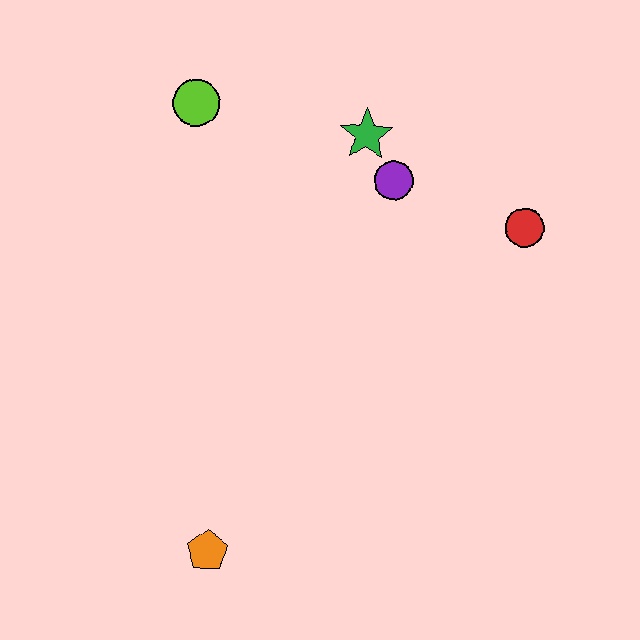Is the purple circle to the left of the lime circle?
No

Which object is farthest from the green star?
The orange pentagon is farthest from the green star.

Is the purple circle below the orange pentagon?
No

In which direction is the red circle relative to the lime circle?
The red circle is to the right of the lime circle.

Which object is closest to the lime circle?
The green star is closest to the lime circle.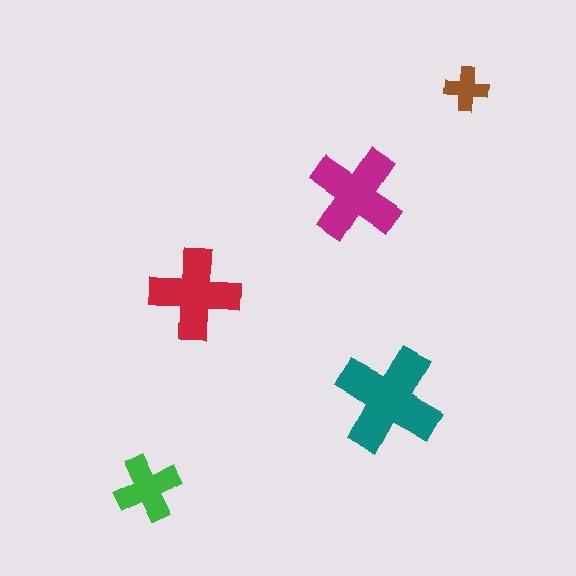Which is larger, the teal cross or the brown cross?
The teal one.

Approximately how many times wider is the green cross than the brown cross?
About 1.5 times wider.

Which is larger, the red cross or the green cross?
The red one.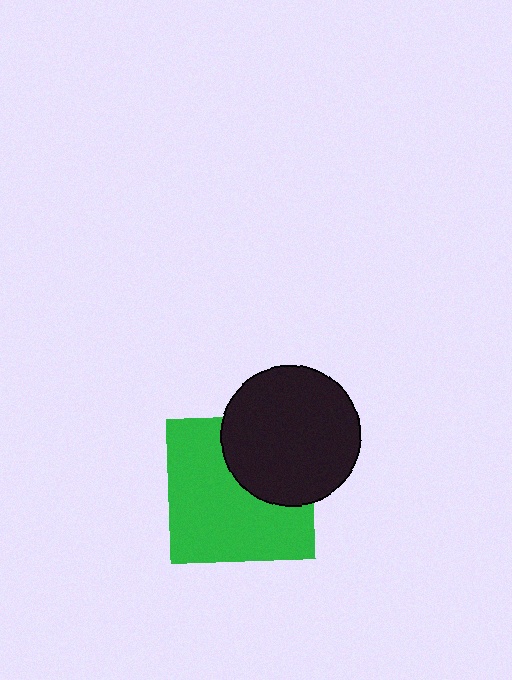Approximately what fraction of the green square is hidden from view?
Roughly 34% of the green square is hidden behind the black circle.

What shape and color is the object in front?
The object in front is a black circle.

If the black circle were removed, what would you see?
You would see the complete green square.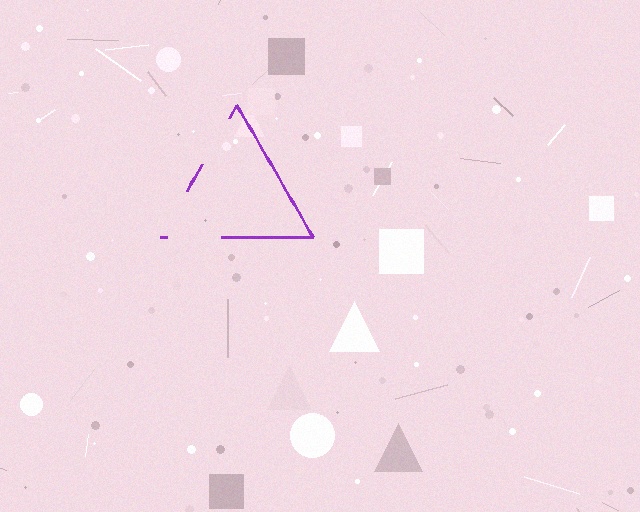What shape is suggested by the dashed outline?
The dashed outline suggests a triangle.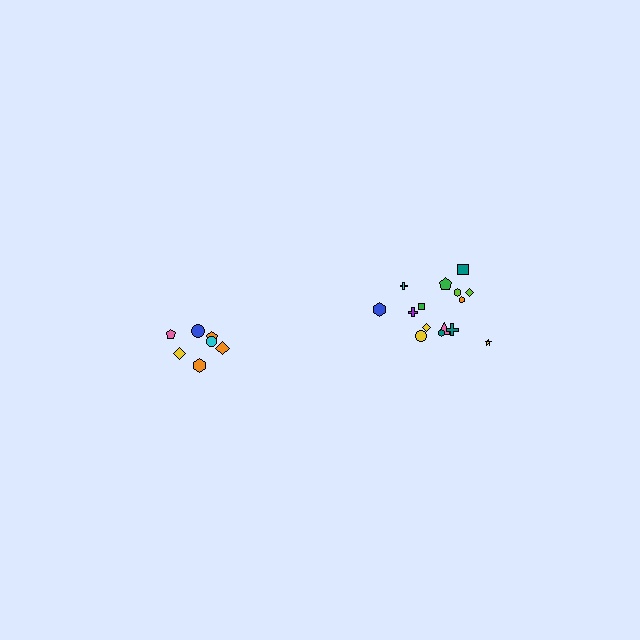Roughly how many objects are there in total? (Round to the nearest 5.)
Roughly 20 objects in total.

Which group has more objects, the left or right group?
The right group.